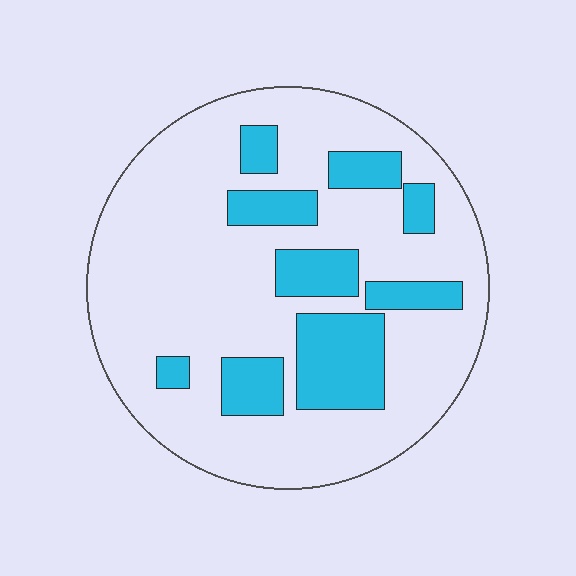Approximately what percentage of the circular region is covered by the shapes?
Approximately 25%.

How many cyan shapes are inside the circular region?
9.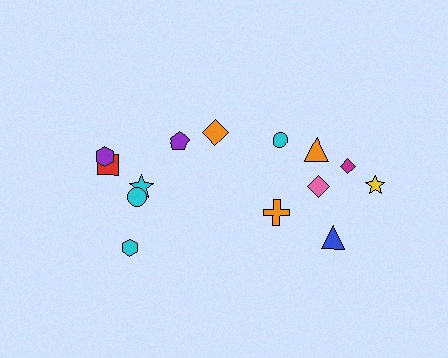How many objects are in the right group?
There are 8 objects.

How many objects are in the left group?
There are 6 objects.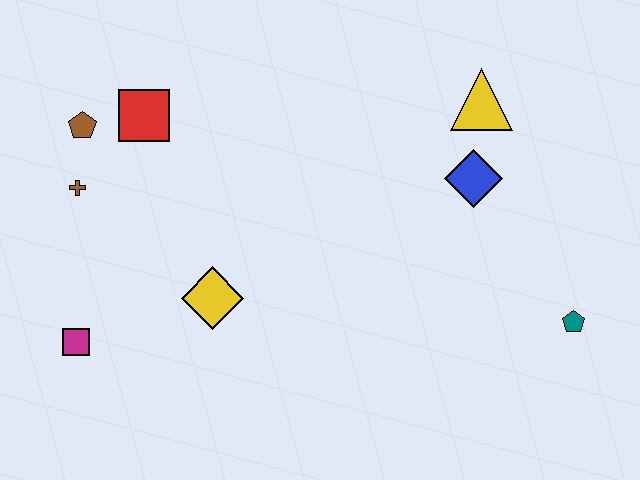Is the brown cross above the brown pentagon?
No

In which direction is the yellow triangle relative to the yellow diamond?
The yellow triangle is to the right of the yellow diamond.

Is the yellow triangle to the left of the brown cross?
No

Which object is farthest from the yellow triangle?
The magenta square is farthest from the yellow triangle.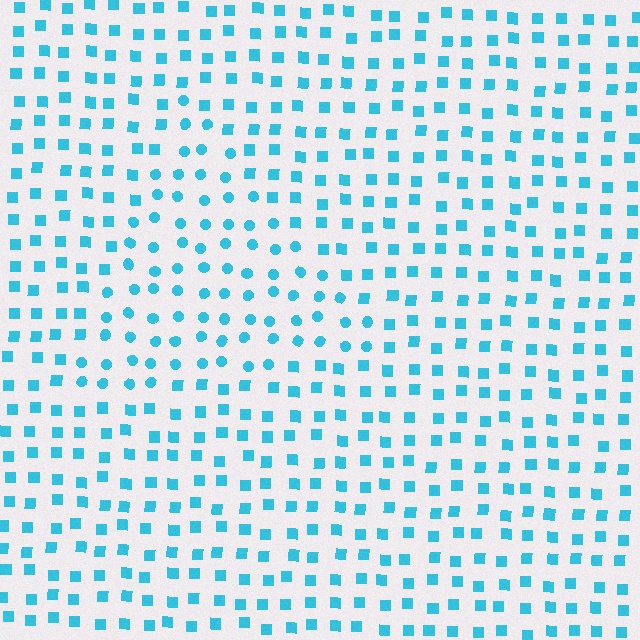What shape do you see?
I see a triangle.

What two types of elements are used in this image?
The image uses circles inside the triangle region and squares outside it.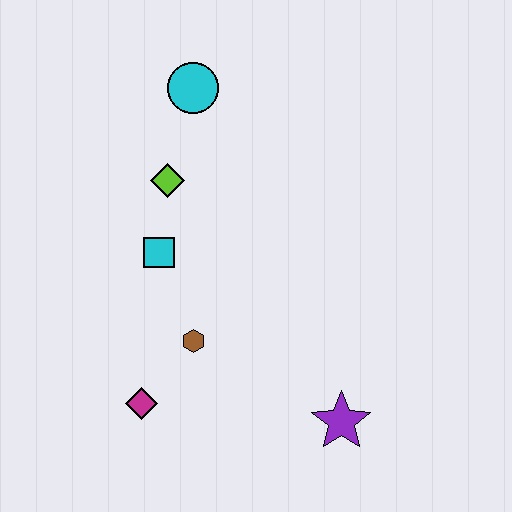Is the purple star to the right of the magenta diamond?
Yes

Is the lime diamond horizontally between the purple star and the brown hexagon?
No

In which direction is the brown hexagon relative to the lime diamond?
The brown hexagon is below the lime diamond.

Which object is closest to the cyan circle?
The lime diamond is closest to the cyan circle.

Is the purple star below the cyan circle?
Yes